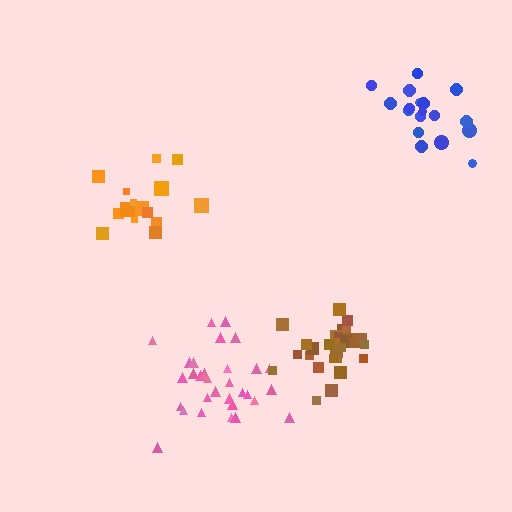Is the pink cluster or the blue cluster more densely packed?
Pink.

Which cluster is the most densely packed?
Brown.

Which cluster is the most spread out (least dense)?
Blue.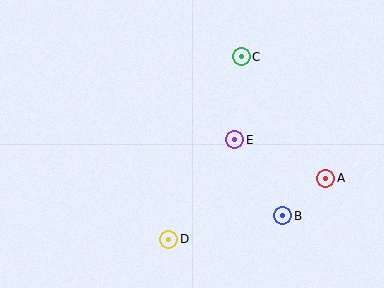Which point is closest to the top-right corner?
Point C is closest to the top-right corner.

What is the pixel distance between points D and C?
The distance between D and C is 196 pixels.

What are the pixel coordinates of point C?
Point C is at (241, 57).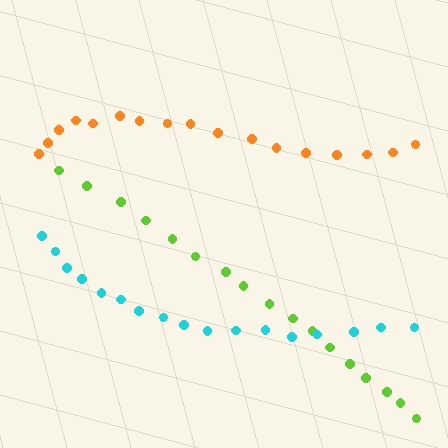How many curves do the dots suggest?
There are 3 distinct paths.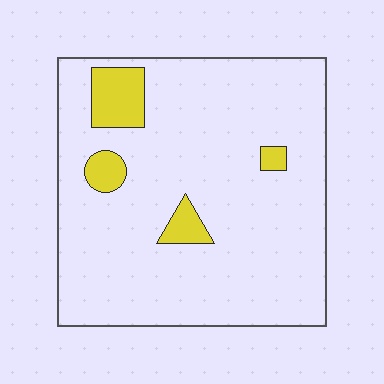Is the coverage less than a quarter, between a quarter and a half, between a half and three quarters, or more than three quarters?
Less than a quarter.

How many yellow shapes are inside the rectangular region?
4.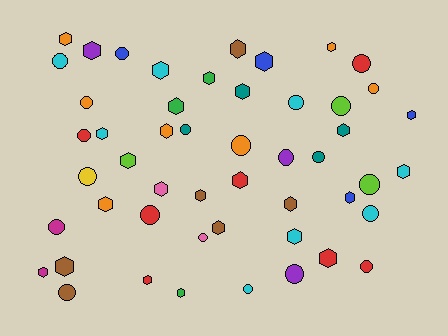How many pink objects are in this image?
There are 2 pink objects.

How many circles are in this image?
There are 22 circles.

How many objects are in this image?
There are 50 objects.